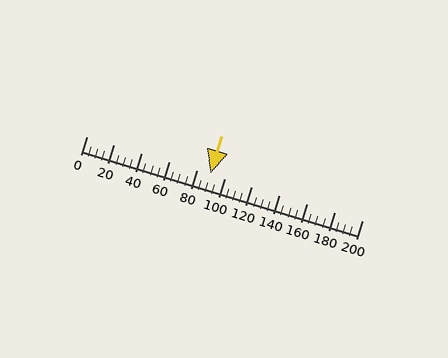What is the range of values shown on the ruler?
The ruler shows values from 0 to 200.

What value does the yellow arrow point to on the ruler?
The yellow arrow points to approximately 90.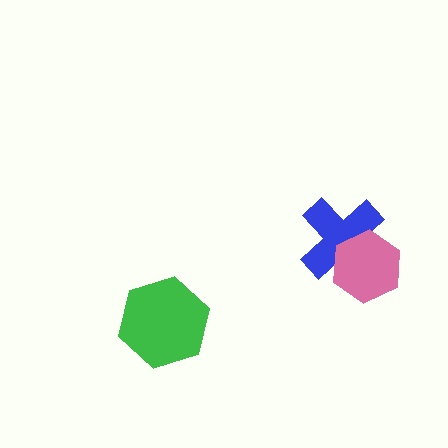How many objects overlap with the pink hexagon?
1 object overlaps with the pink hexagon.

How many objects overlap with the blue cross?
1 object overlaps with the blue cross.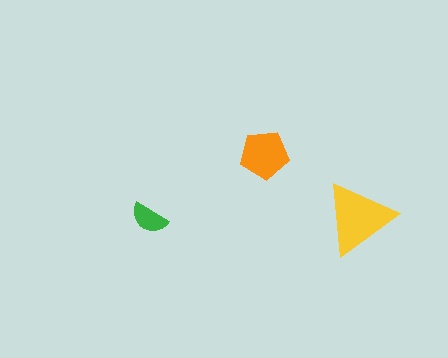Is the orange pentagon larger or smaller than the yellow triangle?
Smaller.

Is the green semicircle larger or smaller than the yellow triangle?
Smaller.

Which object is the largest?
The yellow triangle.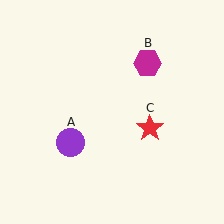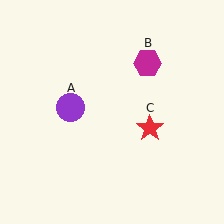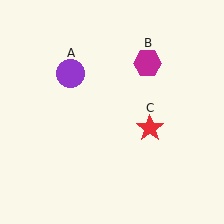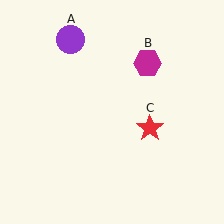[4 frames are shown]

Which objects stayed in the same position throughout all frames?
Magenta hexagon (object B) and red star (object C) remained stationary.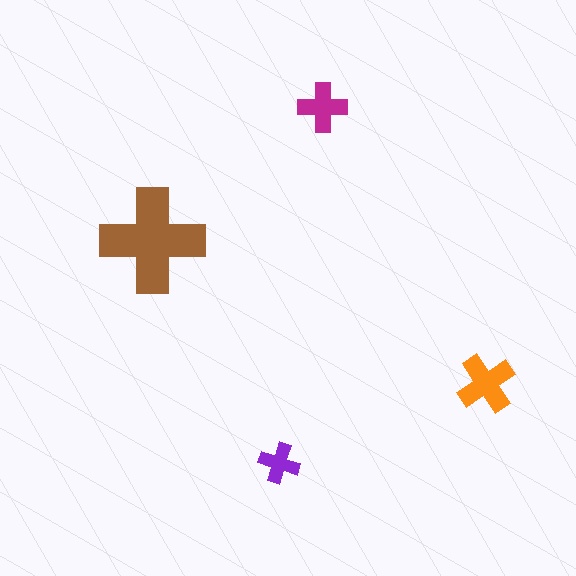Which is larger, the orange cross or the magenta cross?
The orange one.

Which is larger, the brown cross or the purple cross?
The brown one.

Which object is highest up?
The magenta cross is topmost.